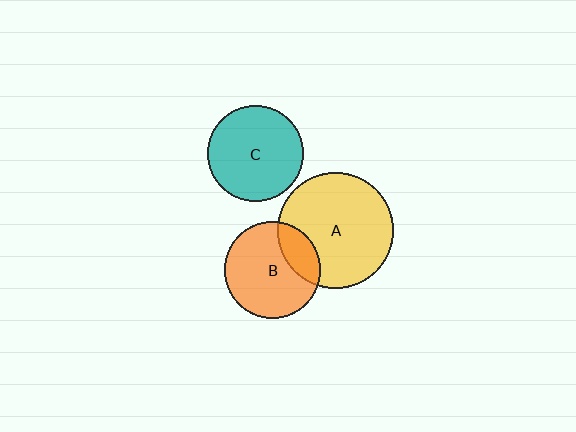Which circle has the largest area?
Circle A (yellow).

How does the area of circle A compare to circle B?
Approximately 1.4 times.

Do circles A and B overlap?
Yes.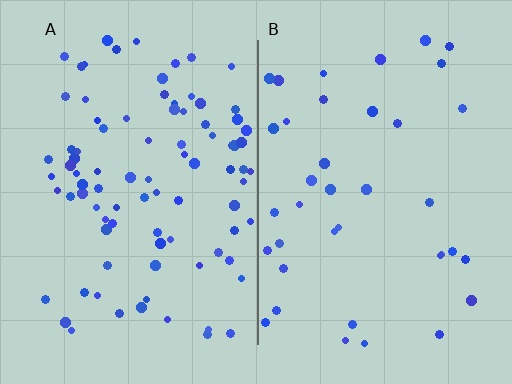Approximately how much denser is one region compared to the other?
Approximately 2.3× — region A over region B.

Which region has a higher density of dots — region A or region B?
A (the left).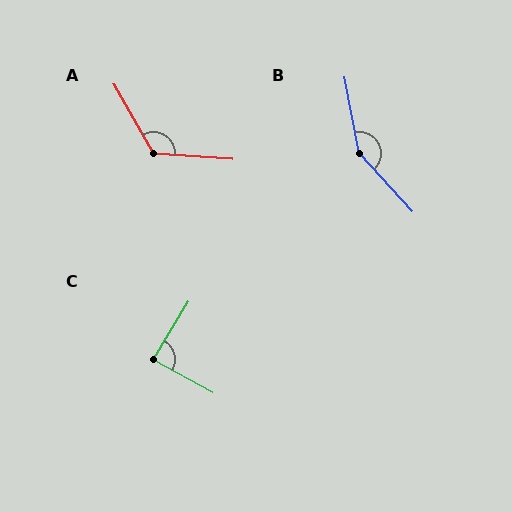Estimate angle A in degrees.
Approximately 124 degrees.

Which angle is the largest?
B, at approximately 148 degrees.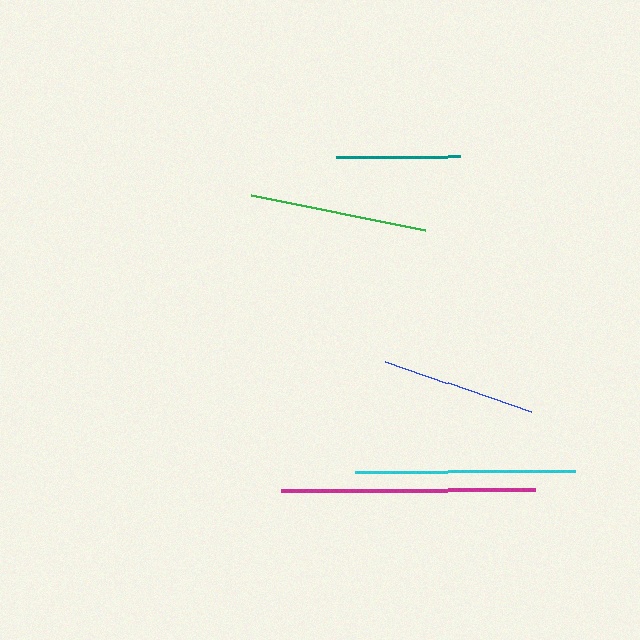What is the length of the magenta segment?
The magenta segment is approximately 254 pixels long.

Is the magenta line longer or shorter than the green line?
The magenta line is longer than the green line.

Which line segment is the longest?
The magenta line is the longest at approximately 254 pixels.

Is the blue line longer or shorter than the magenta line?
The magenta line is longer than the blue line.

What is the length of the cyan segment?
The cyan segment is approximately 220 pixels long.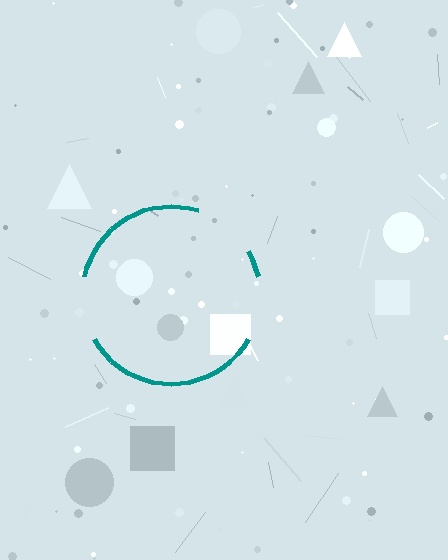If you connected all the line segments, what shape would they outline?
They would outline a circle.